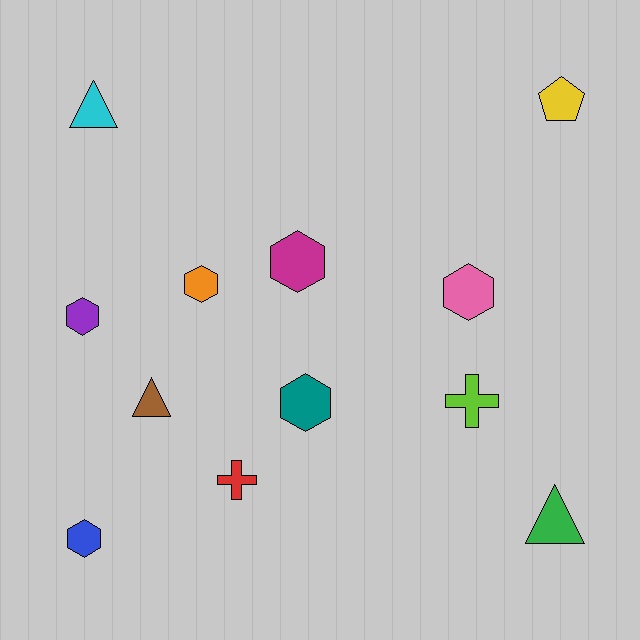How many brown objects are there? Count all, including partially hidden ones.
There is 1 brown object.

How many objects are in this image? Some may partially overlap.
There are 12 objects.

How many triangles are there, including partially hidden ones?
There are 3 triangles.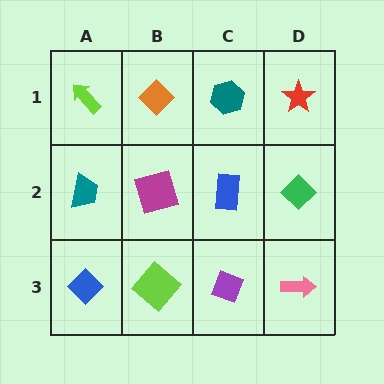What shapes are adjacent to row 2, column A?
A lime arrow (row 1, column A), a blue diamond (row 3, column A), a magenta square (row 2, column B).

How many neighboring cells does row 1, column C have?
3.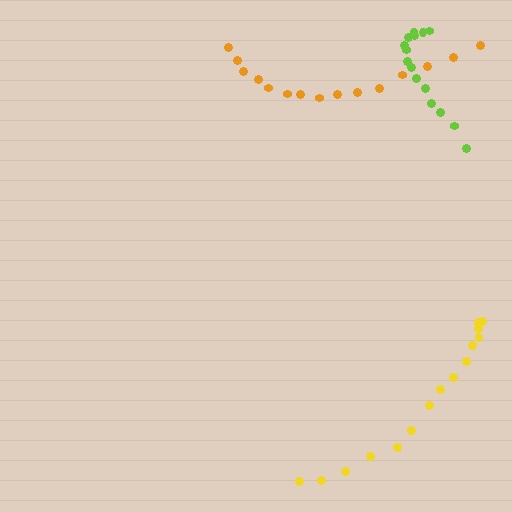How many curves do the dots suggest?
There are 3 distinct paths.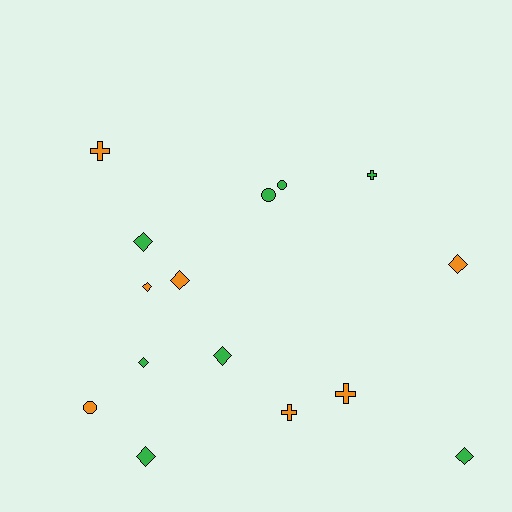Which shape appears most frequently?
Diamond, with 8 objects.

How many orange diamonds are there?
There are 3 orange diamonds.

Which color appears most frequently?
Green, with 8 objects.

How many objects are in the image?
There are 15 objects.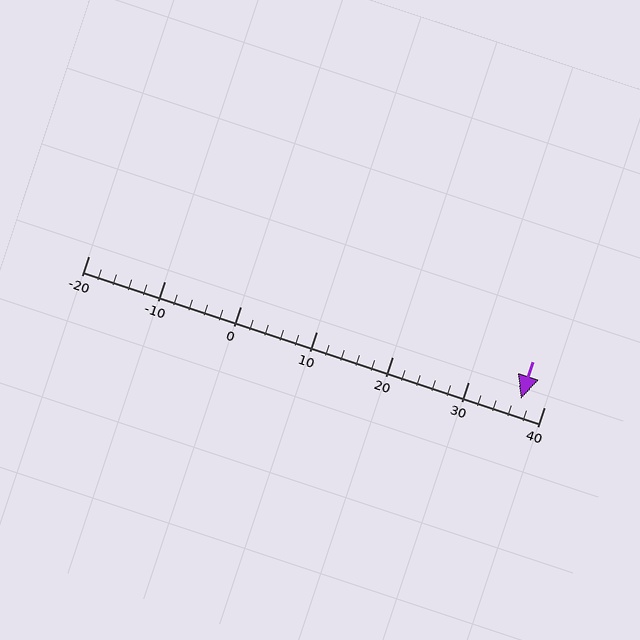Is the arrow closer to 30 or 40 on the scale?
The arrow is closer to 40.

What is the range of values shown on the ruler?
The ruler shows values from -20 to 40.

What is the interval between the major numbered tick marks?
The major tick marks are spaced 10 units apart.